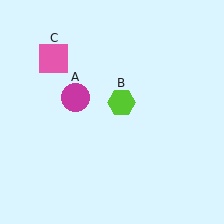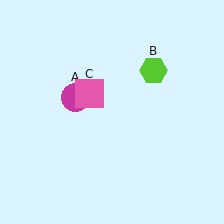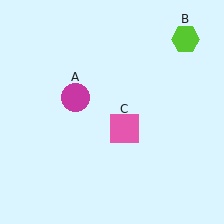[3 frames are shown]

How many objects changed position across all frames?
2 objects changed position: lime hexagon (object B), pink square (object C).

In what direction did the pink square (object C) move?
The pink square (object C) moved down and to the right.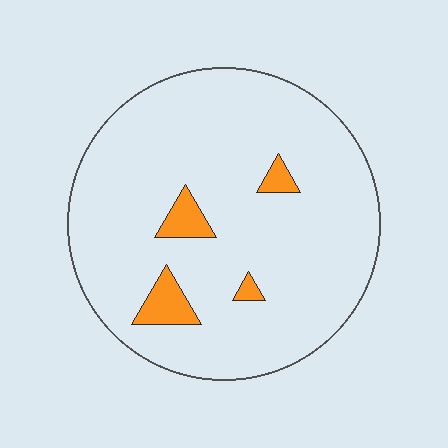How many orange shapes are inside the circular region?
4.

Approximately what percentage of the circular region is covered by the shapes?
Approximately 5%.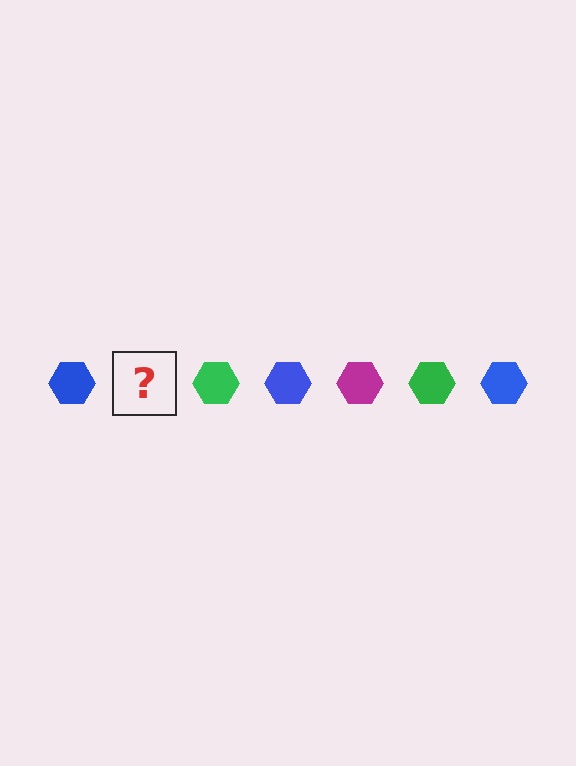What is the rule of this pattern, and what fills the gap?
The rule is that the pattern cycles through blue, magenta, green hexagons. The gap should be filled with a magenta hexagon.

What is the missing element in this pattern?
The missing element is a magenta hexagon.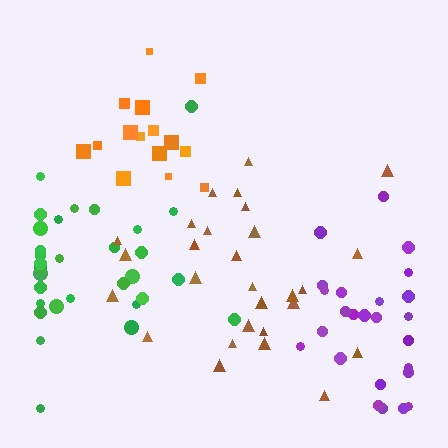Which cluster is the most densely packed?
Orange.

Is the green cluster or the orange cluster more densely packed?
Orange.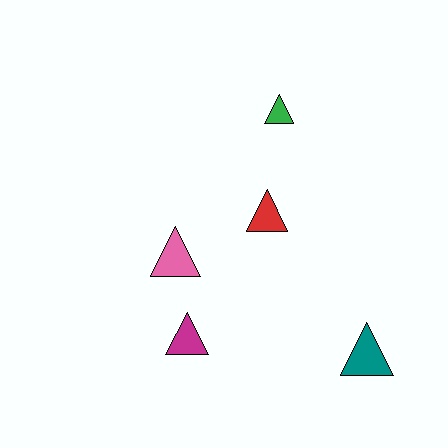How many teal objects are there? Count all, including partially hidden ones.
There is 1 teal object.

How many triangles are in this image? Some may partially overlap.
There are 5 triangles.